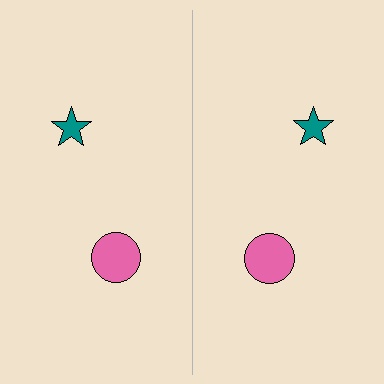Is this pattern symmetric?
Yes, this pattern has bilateral (reflection) symmetry.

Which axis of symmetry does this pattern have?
The pattern has a vertical axis of symmetry running through the center of the image.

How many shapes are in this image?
There are 4 shapes in this image.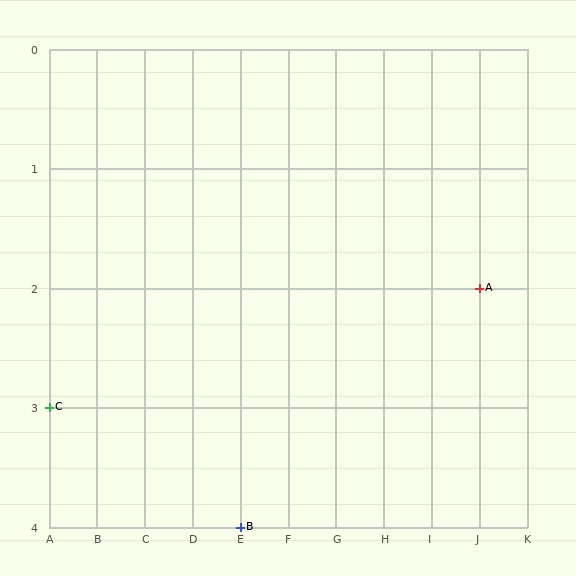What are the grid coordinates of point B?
Point B is at grid coordinates (E, 4).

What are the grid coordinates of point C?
Point C is at grid coordinates (A, 3).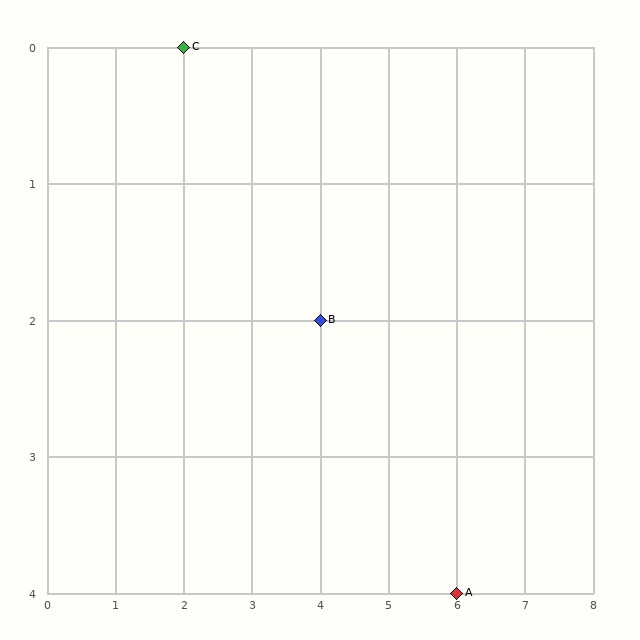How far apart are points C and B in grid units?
Points C and B are 2 columns and 2 rows apart (about 2.8 grid units diagonally).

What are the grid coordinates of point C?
Point C is at grid coordinates (2, 0).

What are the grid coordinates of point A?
Point A is at grid coordinates (6, 4).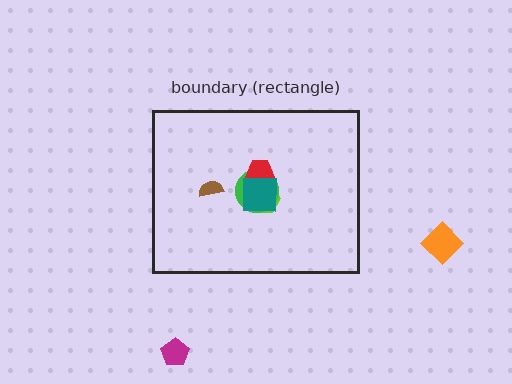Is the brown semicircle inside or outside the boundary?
Inside.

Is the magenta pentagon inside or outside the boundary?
Outside.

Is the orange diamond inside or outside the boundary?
Outside.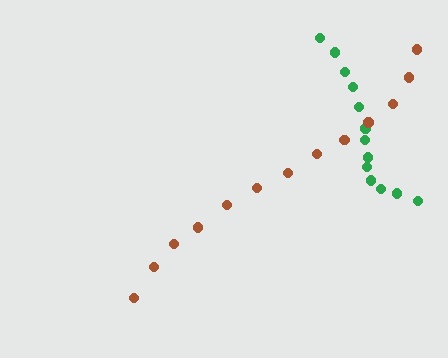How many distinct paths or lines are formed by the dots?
There are 2 distinct paths.